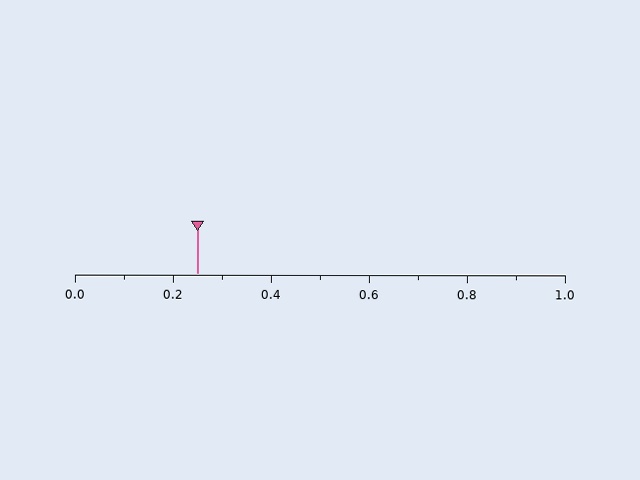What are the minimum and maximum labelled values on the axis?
The axis runs from 0.0 to 1.0.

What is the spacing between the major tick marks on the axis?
The major ticks are spaced 0.2 apart.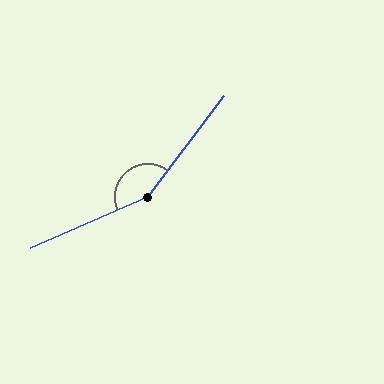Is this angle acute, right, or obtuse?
It is obtuse.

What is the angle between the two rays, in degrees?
Approximately 151 degrees.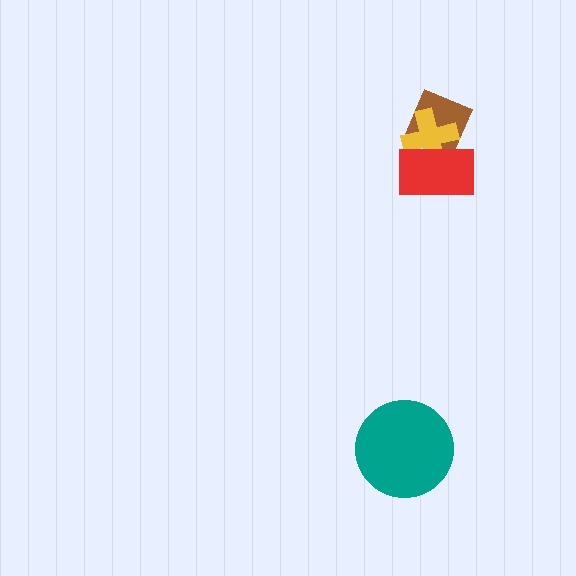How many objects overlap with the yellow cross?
2 objects overlap with the yellow cross.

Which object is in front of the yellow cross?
The red rectangle is in front of the yellow cross.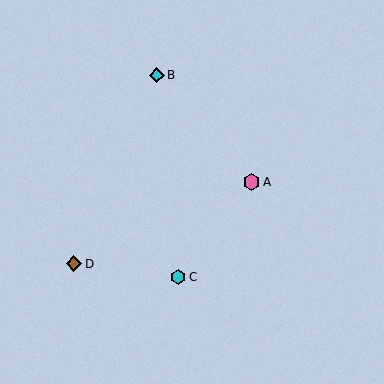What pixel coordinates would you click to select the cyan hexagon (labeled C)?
Click at (178, 277) to select the cyan hexagon C.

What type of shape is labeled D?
Shape D is a brown diamond.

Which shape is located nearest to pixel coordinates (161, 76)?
The cyan diamond (labeled B) at (157, 75) is nearest to that location.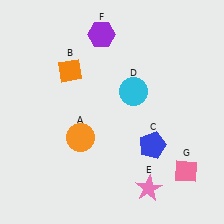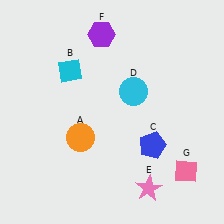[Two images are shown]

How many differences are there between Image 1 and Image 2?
There is 1 difference between the two images.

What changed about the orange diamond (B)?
In Image 1, B is orange. In Image 2, it changed to cyan.